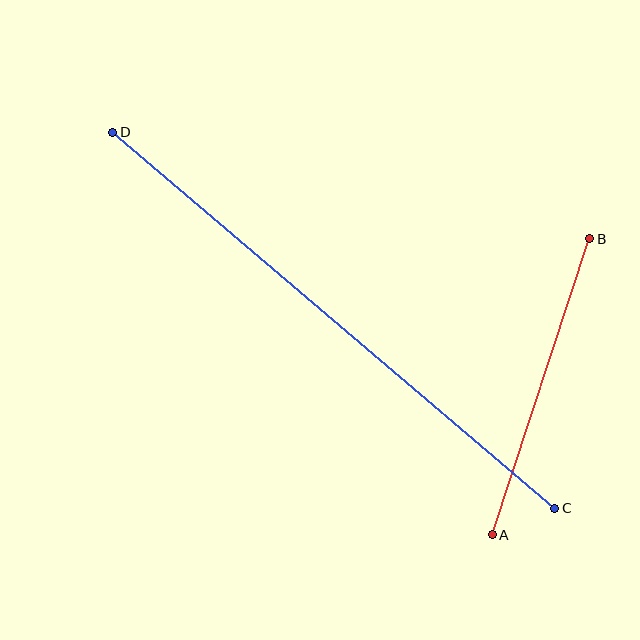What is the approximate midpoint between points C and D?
The midpoint is at approximately (334, 320) pixels.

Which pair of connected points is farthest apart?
Points C and D are farthest apart.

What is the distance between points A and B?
The distance is approximately 312 pixels.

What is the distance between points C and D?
The distance is approximately 580 pixels.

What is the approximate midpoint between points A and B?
The midpoint is at approximately (541, 387) pixels.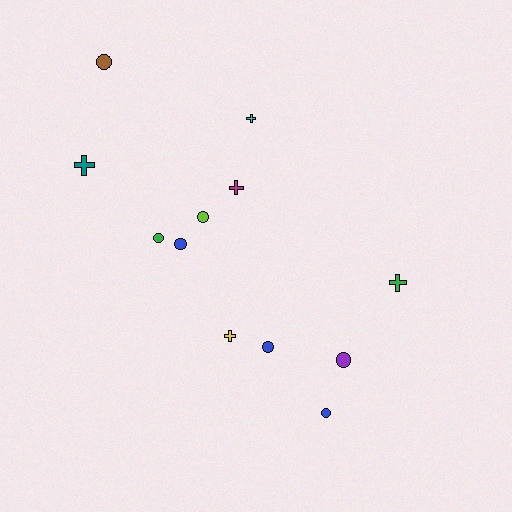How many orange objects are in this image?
There are no orange objects.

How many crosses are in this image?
There are 5 crosses.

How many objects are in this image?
There are 12 objects.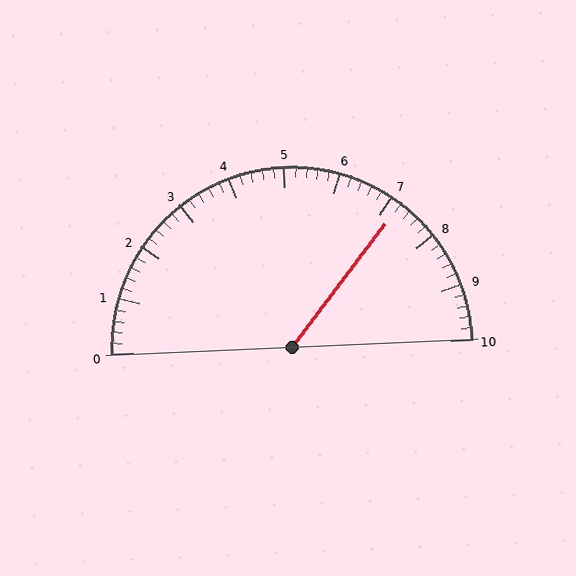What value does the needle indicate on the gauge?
The needle indicates approximately 7.2.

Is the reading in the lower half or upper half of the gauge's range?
The reading is in the upper half of the range (0 to 10).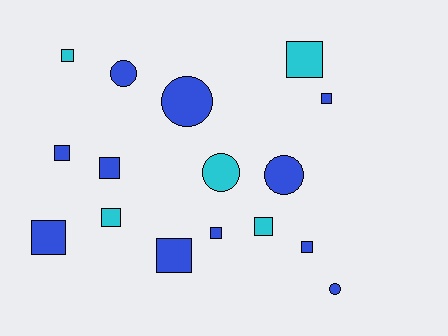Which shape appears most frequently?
Square, with 11 objects.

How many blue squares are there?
There are 7 blue squares.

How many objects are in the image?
There are 16 objects.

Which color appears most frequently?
Blue, with 11 objects.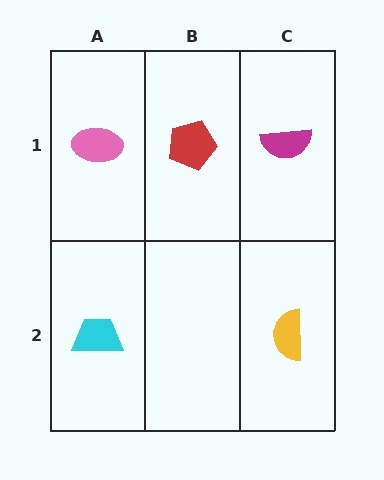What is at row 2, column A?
A cyan trapezoid.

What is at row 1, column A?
A pink ellipse.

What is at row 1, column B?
A red pentagon.